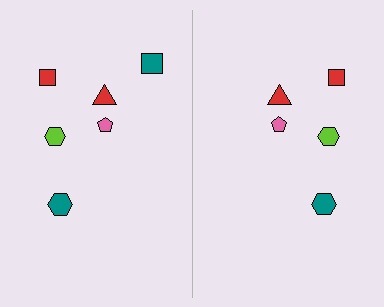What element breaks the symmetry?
A teal square is missing from the right side.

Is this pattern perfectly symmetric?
No, the pattern is not perfectly symmetric. A teal square is missing from the right side.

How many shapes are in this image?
There are 11 shapes in this image.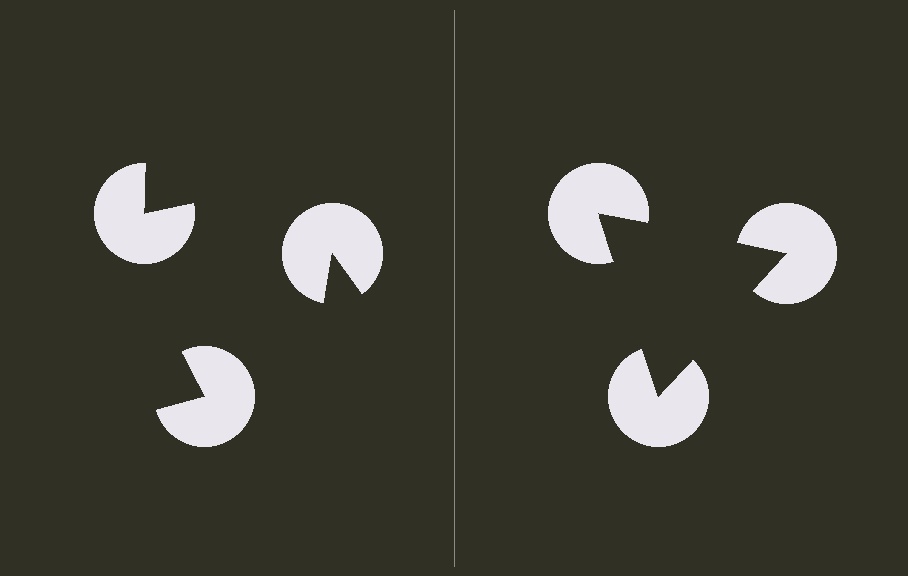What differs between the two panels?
The pac-man discs are positioned identically on both sides; only the wedge orientations differ. On the right they align to a triangle; on the left they are misaligned.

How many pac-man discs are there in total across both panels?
6 — 3 on each side.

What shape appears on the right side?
An illusory triangle.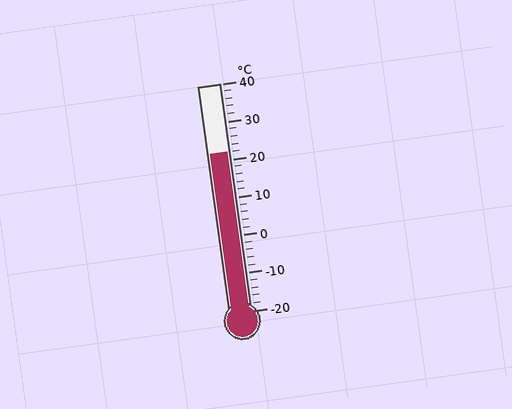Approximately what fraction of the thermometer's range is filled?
The thermometer is filled to approximately 70% of its range.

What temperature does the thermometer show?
The thermometer shows approximately 22°C.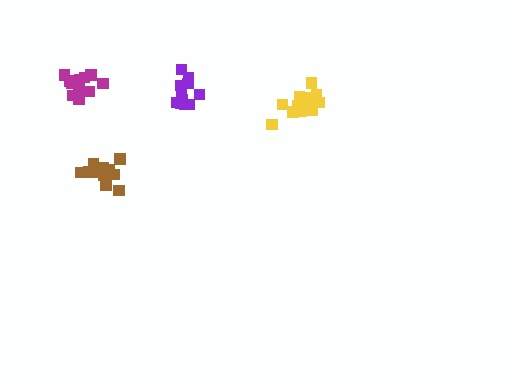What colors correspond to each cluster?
The clusters are colored: purple, magenta, yellow, brown.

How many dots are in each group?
Group 1: 11 dots, Group 2: 11 dots, Group 3: 12 dots, Group 4: 13 dots (47 total).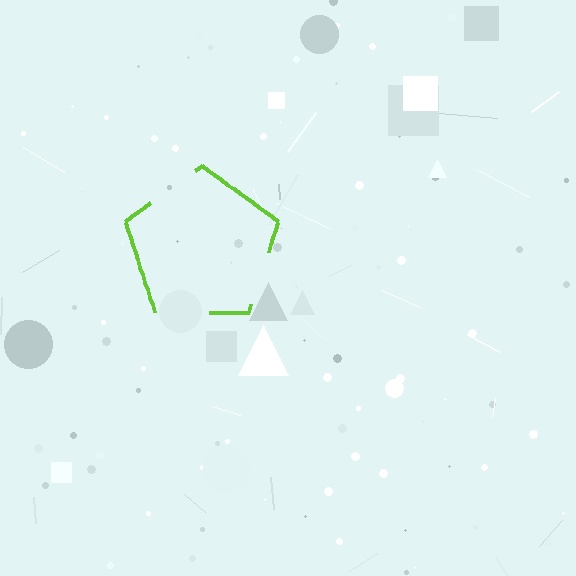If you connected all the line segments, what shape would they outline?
They would outline a pentagon.